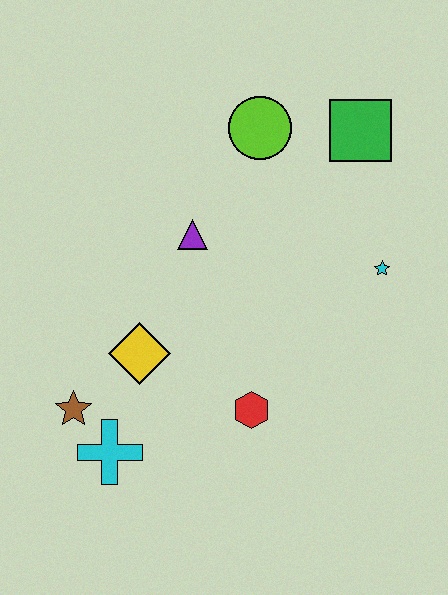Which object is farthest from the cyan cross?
The green square is farthest from the cyan cross.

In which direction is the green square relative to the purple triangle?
The green square is to the right of the purple triangle.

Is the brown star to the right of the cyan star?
No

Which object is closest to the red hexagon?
The yellow diamond is closest to the red hexagon.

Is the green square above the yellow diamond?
Yes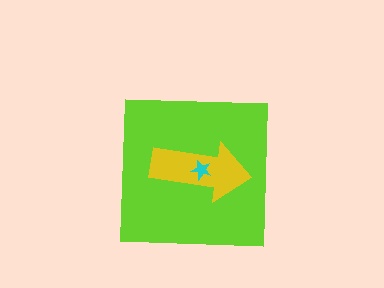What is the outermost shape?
The lime square.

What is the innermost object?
The cyan star.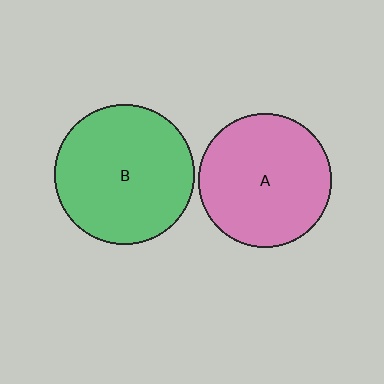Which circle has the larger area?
Circle B (green).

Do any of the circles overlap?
No, none of the circles overlap.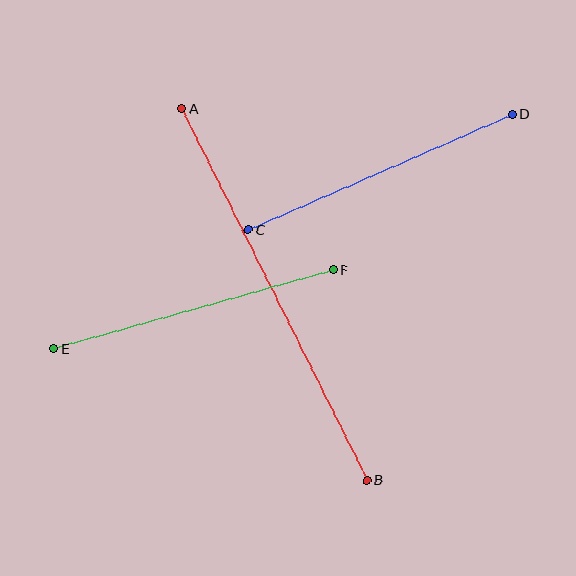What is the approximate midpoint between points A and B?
The midpoint is at approximately (274, 294) pixels.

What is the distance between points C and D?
The distance is approximately 288 pixels.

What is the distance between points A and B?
The distance is approximately 415 pixels.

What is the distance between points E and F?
The distance is approximately 290 pixels.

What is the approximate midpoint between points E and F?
The midpoint is at approximately (194, 309) pixels.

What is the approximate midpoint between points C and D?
The midpoint is at approximately (380, 172) pixels.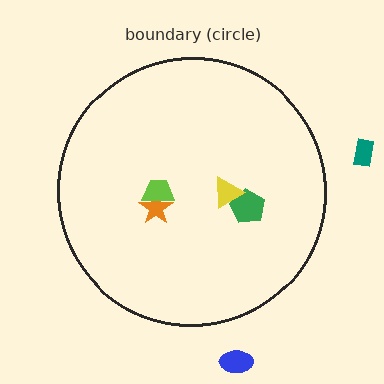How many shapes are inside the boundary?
4 inside, 2 outside.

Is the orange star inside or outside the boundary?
Inside.